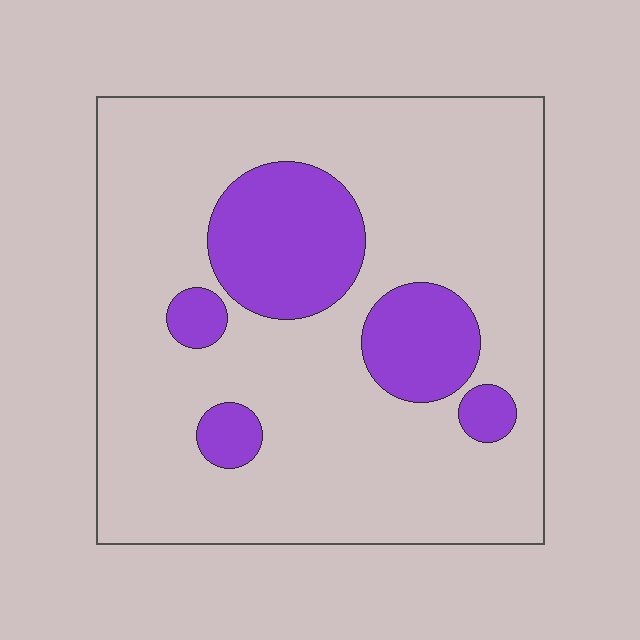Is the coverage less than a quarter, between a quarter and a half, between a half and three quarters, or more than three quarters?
Less than a quarter.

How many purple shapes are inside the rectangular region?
5.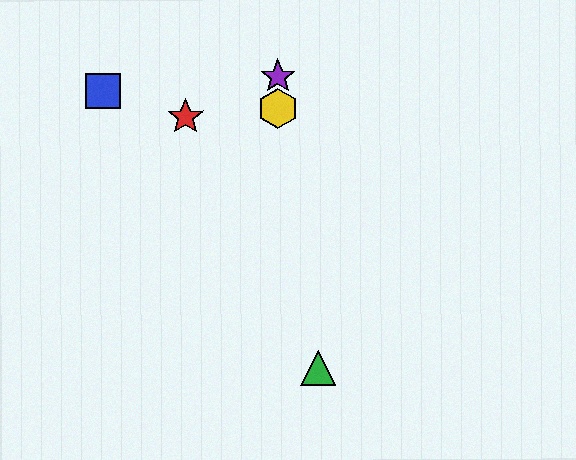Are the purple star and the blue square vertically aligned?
No, the purple star is at x≈278 and the blue square is at x≈103.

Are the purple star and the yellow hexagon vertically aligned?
Yes, both are at x≈278.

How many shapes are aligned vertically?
2 shapes (the yellow hexagon, the purple star) are aligned vertically.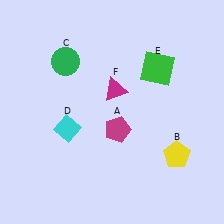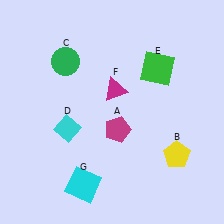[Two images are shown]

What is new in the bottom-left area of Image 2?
A cyan square (G) was added in the bottom-left area of Image 2.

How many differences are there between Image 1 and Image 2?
There is 1 difference between the two images.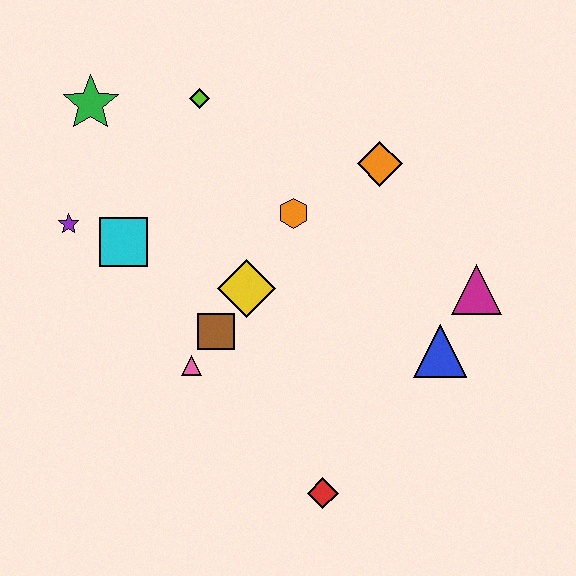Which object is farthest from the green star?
The red diamond is farthest from the green star.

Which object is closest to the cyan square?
The purple star is closest to the cyan square.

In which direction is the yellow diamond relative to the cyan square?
The yellow diamond is to the right of the cyan square.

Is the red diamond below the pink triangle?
Yes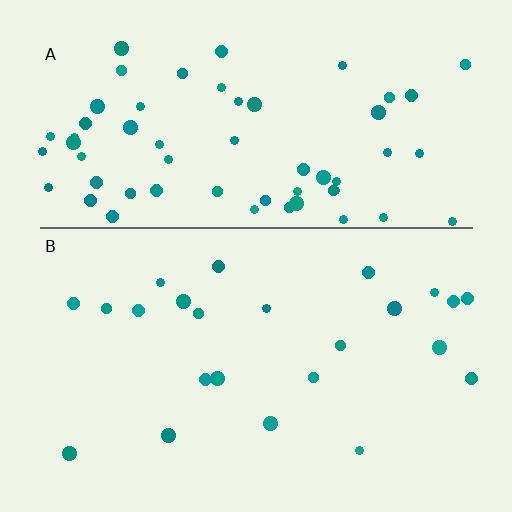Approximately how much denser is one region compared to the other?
Approximately 2.6× — region A over region B.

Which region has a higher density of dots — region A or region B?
A (the top).